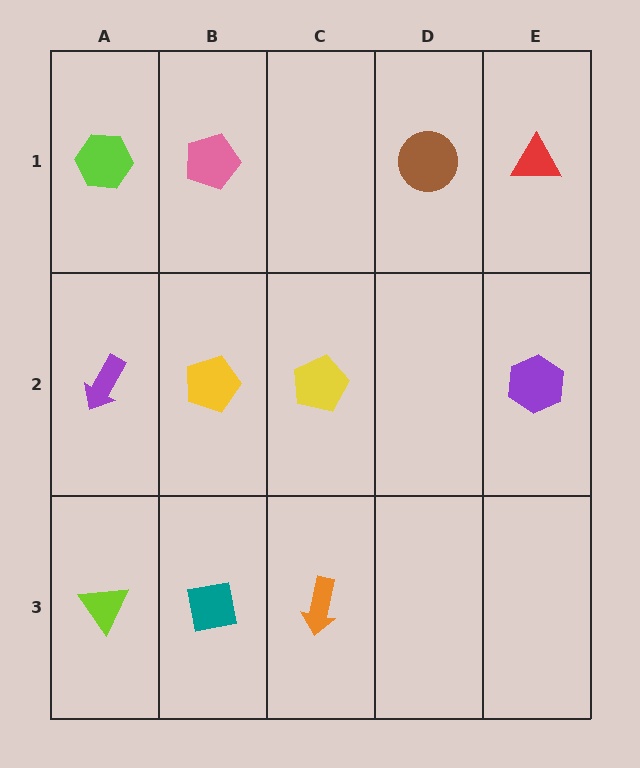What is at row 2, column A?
A purple arrow.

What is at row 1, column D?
A brown circle.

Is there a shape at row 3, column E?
No, that cell is empty.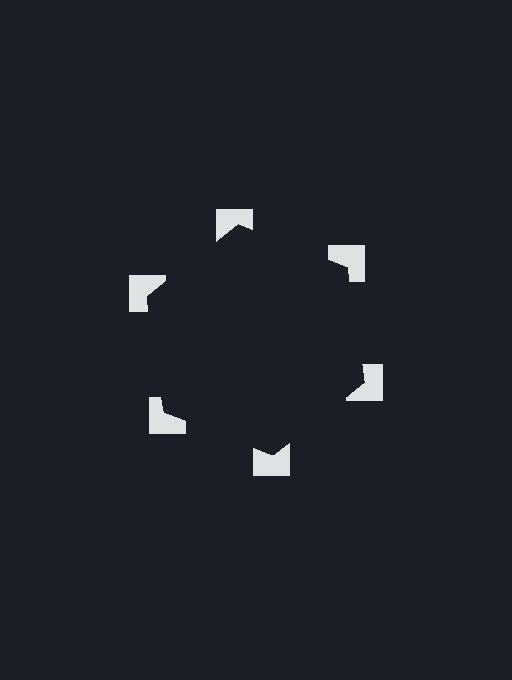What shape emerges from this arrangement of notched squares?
An illusory hexagon — its edges are inferred from the aligned wedge cuts in the notched squares, not physically drawn.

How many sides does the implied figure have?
6 sides.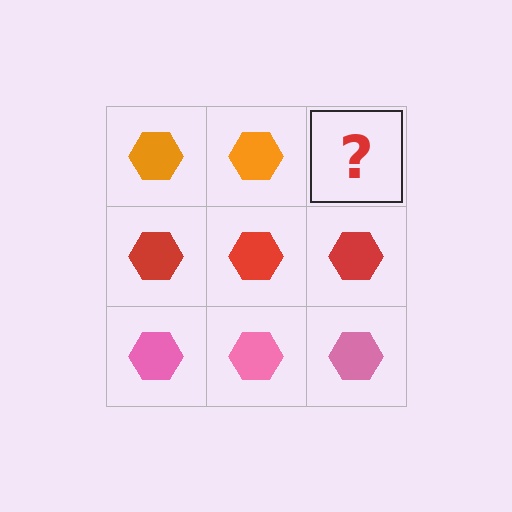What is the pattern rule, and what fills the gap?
The rule is that each row has a consistent color. The gap should be filled with an orange hexagon.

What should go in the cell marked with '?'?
The missing cell should contain an orange hexagon.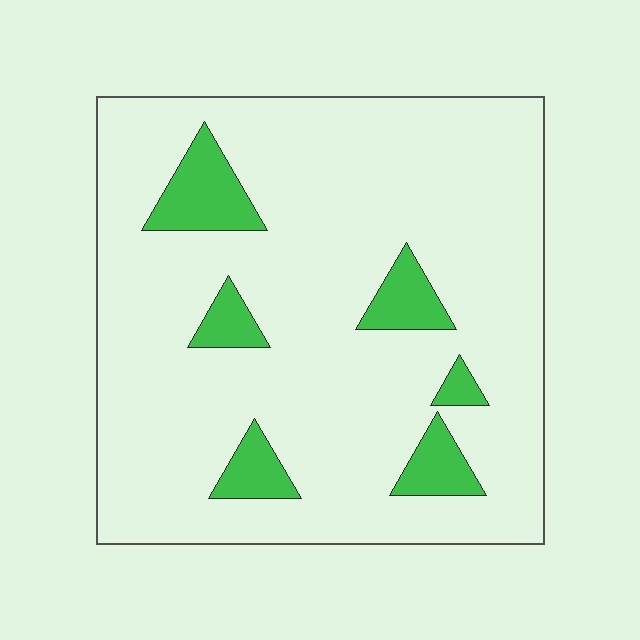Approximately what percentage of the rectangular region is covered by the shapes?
Approximately 10%.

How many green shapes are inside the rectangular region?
6.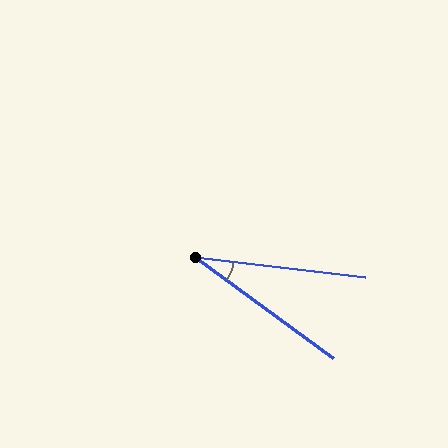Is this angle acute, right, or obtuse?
It is acute.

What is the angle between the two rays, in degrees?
Approximately 29 degrees.